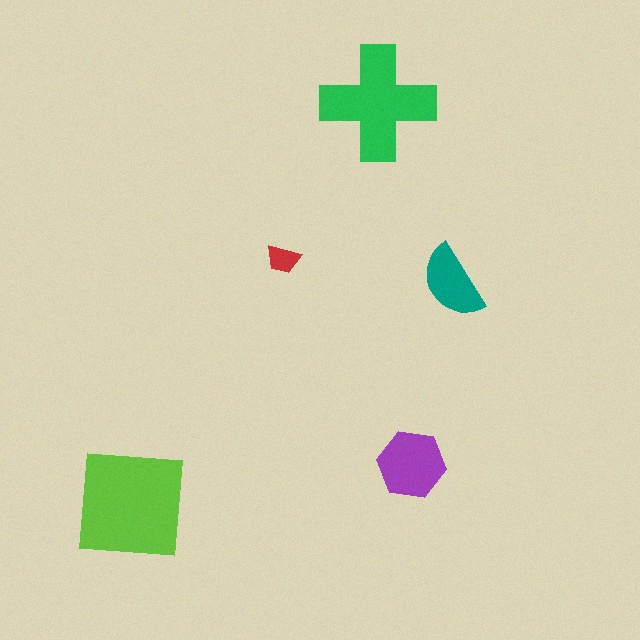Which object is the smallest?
The red trapezoid.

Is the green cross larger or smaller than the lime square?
Smaller.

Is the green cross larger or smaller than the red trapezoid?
Larger.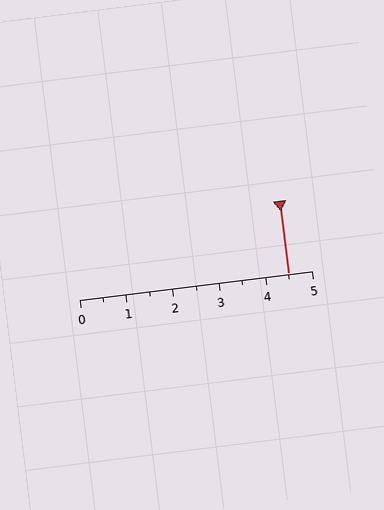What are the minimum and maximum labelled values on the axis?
The axis runs from 0 to 5.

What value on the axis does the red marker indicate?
The marker indicates approximately 4.5.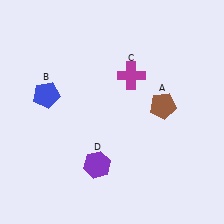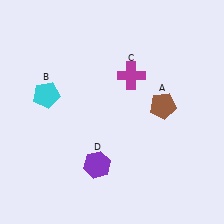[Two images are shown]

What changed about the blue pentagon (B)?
In Image 1, B is blue. In Image 2, it changed to cyan.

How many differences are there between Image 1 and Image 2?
There is 1 difference between the two images.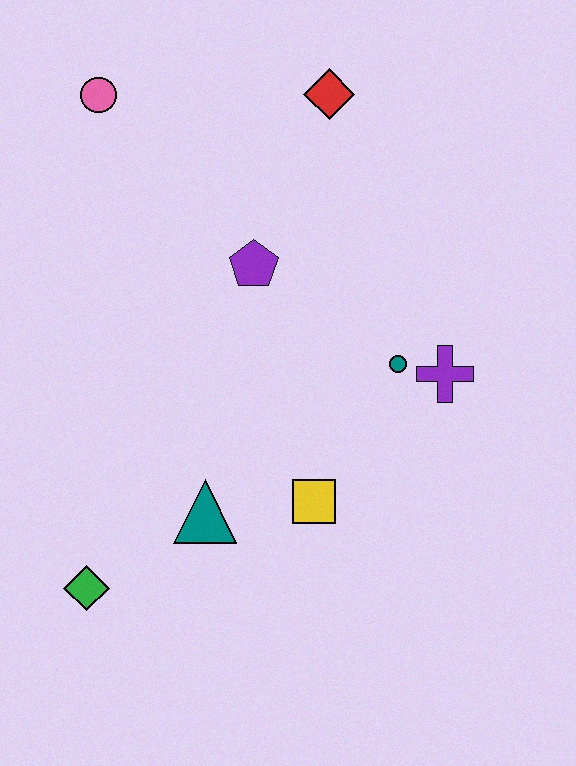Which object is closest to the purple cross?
The teal circle is closest to the purple cross.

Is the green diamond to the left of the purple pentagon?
Yes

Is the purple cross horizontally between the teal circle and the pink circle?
No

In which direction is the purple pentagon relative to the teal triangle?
The purple pentagon is above the teal triangle.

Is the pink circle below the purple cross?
No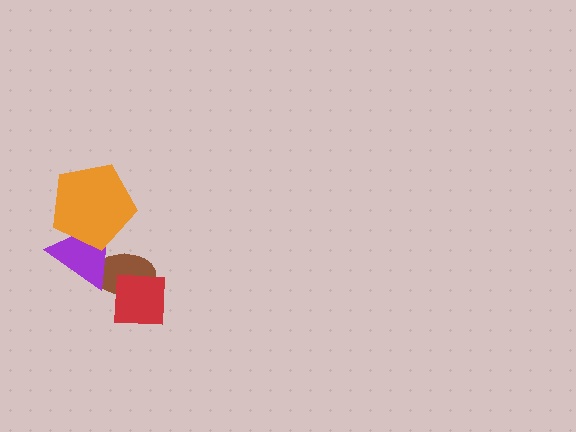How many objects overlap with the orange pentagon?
1 object overlaps with the orange pentagon.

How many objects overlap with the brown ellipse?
2 objects overlap with the brown ellipse.